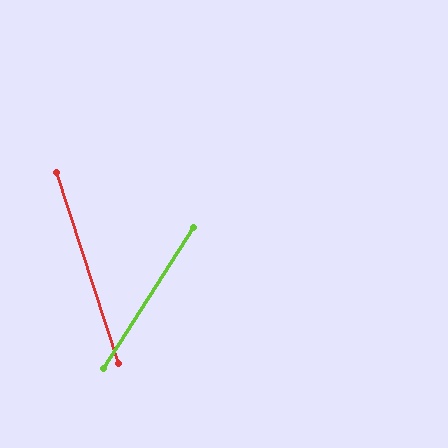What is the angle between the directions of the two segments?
Approximately 50 degrees.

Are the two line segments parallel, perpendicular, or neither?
Neither parallel nor perpendicular — they differ by about 50°.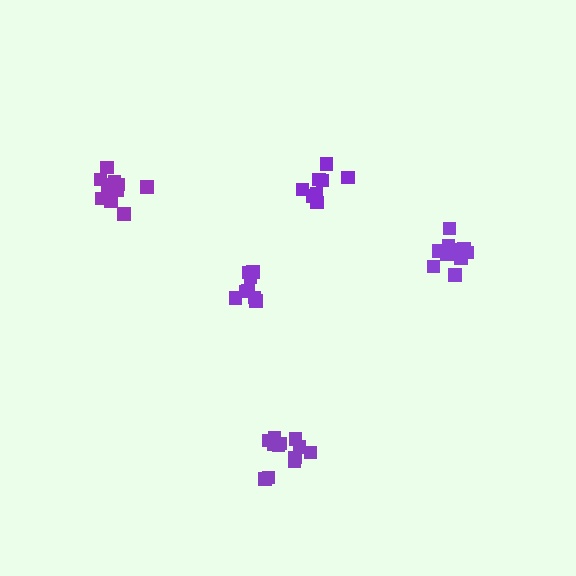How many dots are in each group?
Group 1: 8 dots, Group 2: 12 dots, Group 3: 8 dots, Group 4: 12 dots, Group 5: 11 dots (51 total).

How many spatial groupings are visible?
There are 5 spatial groupings.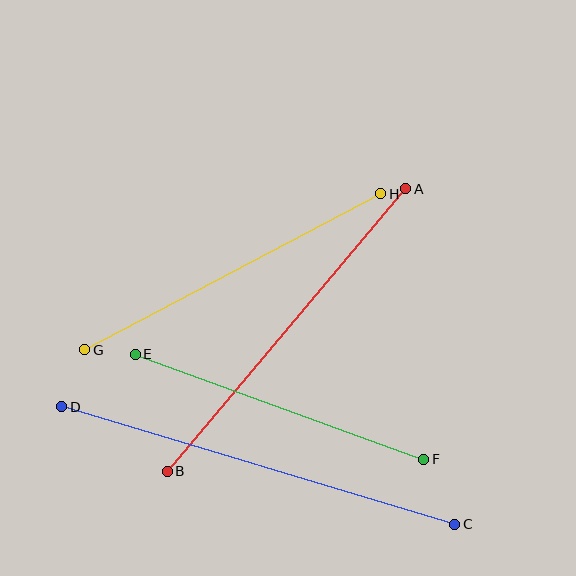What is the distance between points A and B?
The distance is approximately 370 pixels.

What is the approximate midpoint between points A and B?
The midpoint is at approximately (286, 330) pixels.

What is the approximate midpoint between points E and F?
The midpoint is at approximately (280, 407) pixels.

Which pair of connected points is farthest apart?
Points C and D are farthest apart.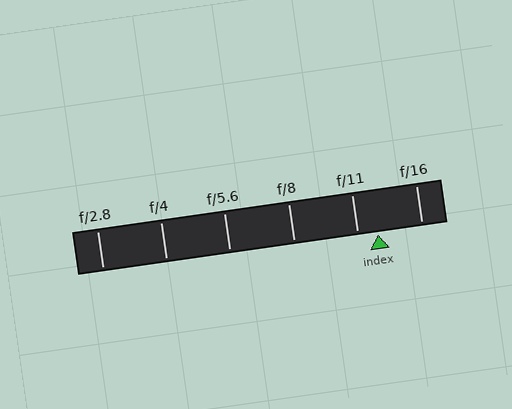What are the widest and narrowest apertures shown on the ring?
The widest aperture shown is f/2.8 and the narrowest is f/16.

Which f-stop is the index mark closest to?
The index mark is closest to f/11.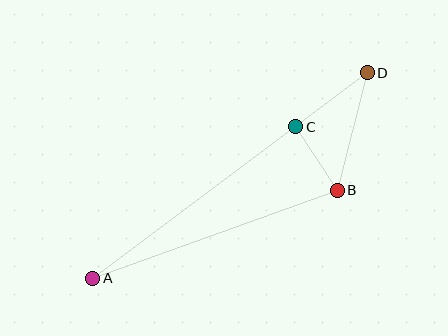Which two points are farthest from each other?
Points A and D are farthest from each other.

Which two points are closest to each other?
Points B and C are closest to each other.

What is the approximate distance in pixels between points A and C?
The distance between A and C is approximately 253 pixels.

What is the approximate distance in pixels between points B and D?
The distance between B and D is approximately 122 pixels.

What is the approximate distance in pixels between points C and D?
The distance between C and D is approximately 90 pixels.